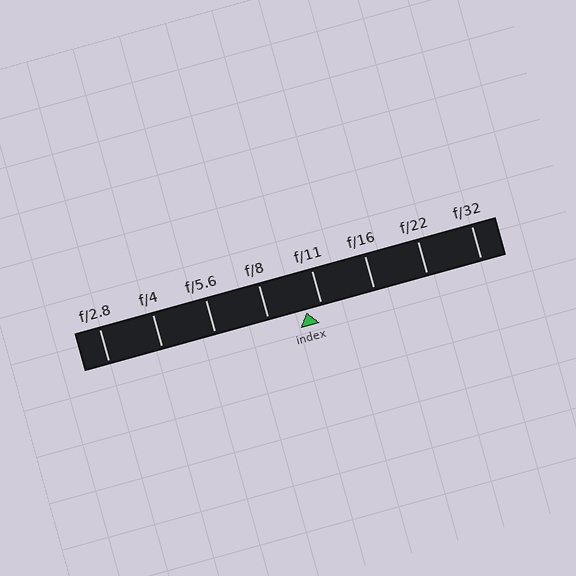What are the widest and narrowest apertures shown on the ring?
The widest aperture shown is f/2.8 and the narrowest is f/32.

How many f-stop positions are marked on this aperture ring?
There are 8 f-stop positions marked.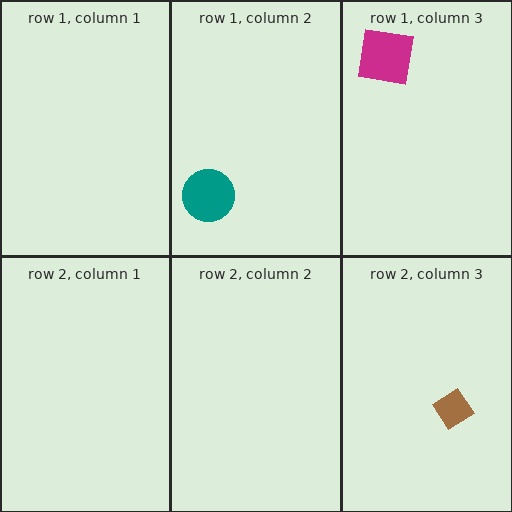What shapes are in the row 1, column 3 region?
The magenta square.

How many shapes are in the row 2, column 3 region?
1.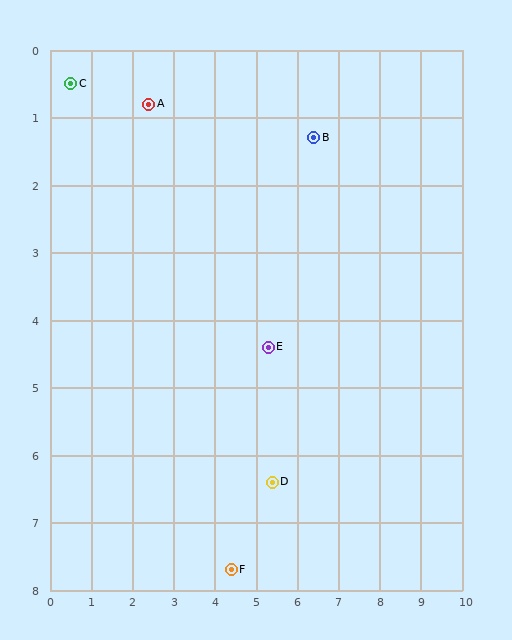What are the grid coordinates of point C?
Point C is at approximately (0.5, 0.5).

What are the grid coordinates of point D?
Point D is at approximately (5.4, 6.4).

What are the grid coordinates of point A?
Point A is at approximately (2.4, 0.8).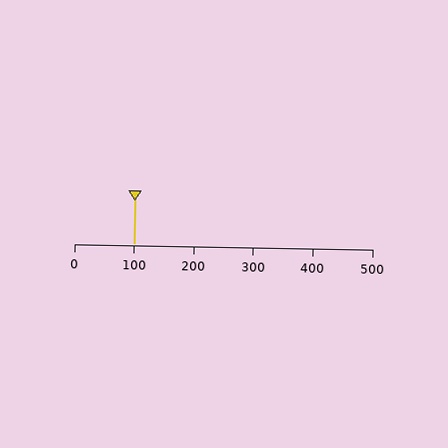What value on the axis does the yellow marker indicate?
The marker indicates approximately 100.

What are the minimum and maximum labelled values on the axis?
The axis runs from 0 to 500.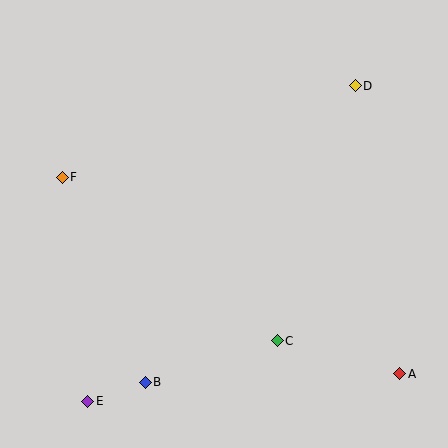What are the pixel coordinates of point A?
Point A is at (400, 374).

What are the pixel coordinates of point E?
Point E is at (87, 401).